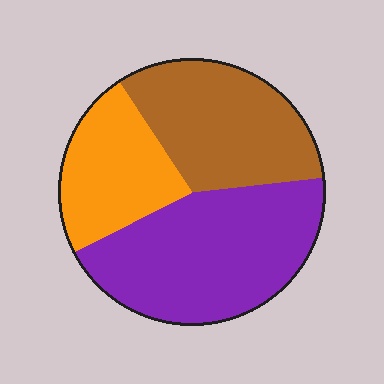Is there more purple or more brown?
Purple.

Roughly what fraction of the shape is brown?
Brown takes up about one third (1/3) of the shape.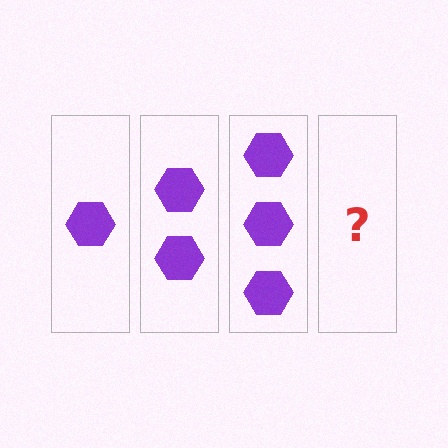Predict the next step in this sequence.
The next step is 4 hexagons.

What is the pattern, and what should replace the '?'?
The pattern is that each step adds one more hexagon. The '?' should be 4 hexagons.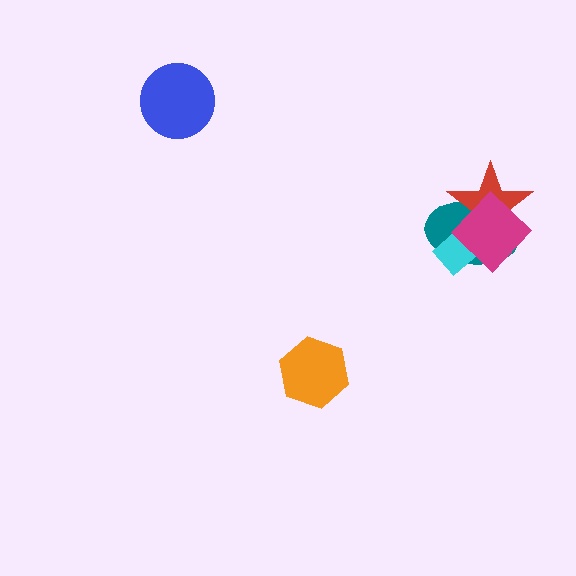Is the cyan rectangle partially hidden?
Yes, it is partially covered by another shape.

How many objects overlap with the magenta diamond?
3 objects overlap with the magenta diamond.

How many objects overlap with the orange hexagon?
0 objects overlap with the orange hexagon.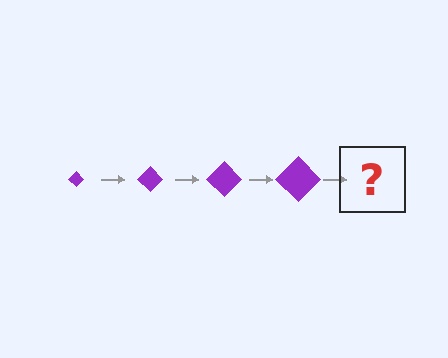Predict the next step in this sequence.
The next step is a purple diamond, larger than the previous one.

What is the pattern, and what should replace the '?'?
The pattern is that the diamond gets progressively larger each step. The '?' should be a purple diamond, larger than the previous one.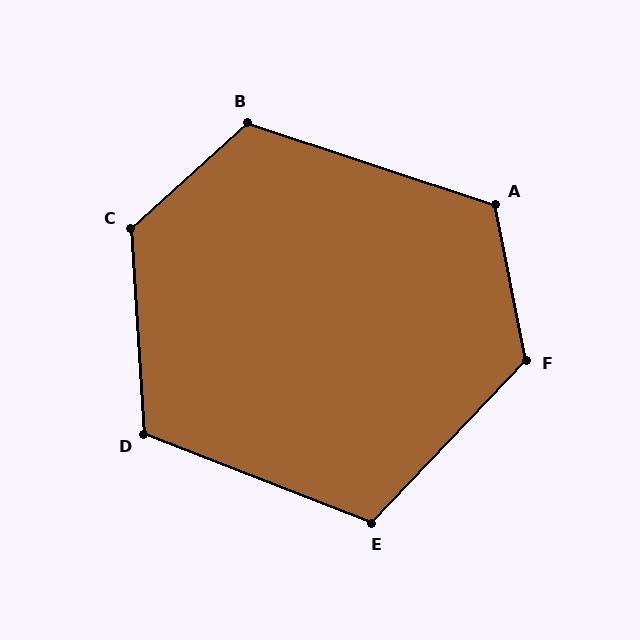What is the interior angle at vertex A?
Approximately 119 degrees (obtuse).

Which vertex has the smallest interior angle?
E, at approximately 112 degrees.